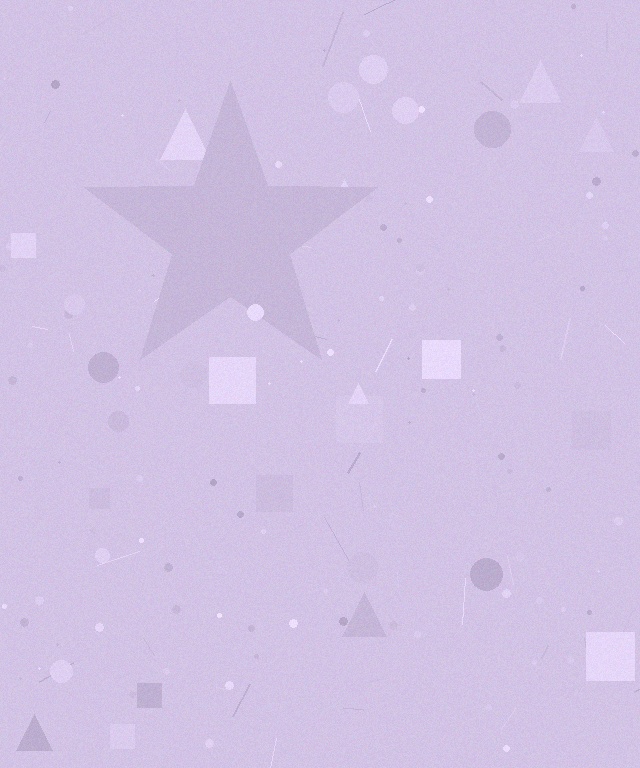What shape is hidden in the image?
A star is hidden in the image.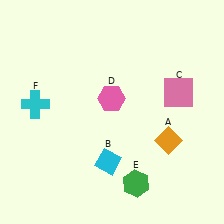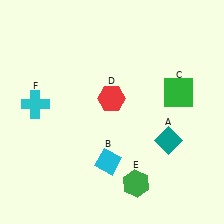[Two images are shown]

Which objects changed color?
A changed from orange to teal. C changed from pink to green. D changed from pink to red.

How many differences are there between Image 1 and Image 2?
There are 3 differences between the two images.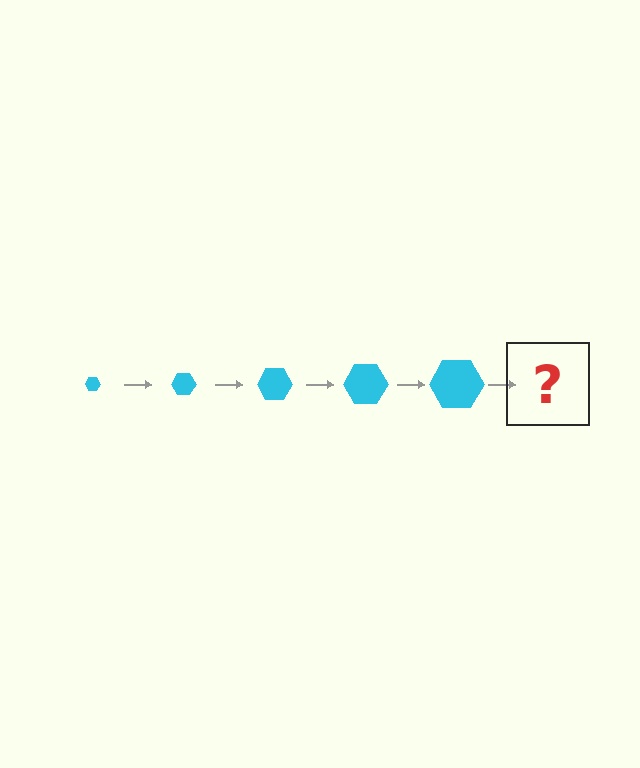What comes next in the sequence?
The next element should be a cyan hexagon, larger than the previous one.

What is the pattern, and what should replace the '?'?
The pattern is that the hexagon gets progressively larger each step. The '?' should be a cyan hexagon, larger than the previous one.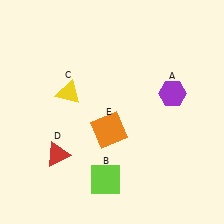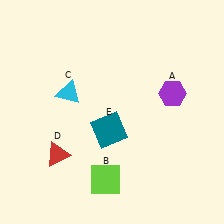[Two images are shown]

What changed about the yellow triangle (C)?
In Image 1, C is yellow. In Image 2, it changed to cyan.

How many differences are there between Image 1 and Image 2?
There are 2 differences between the two images.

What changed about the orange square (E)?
In Image 1, E is orange. In Image 2, it changed to teal.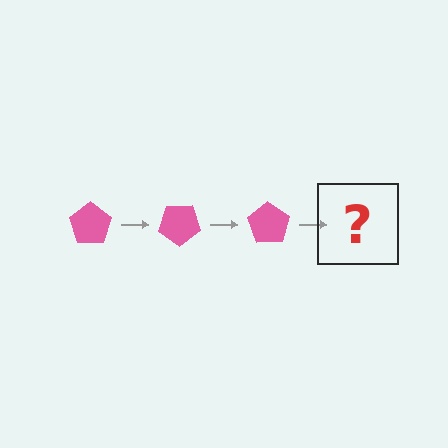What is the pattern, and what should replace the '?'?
The pattern is that the pentagon rotates 35 degrees each step. The '?' should be a pink pentagon rotated 105 degrees.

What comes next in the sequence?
The next element should be a pink pentagon rotated 105 degrees.